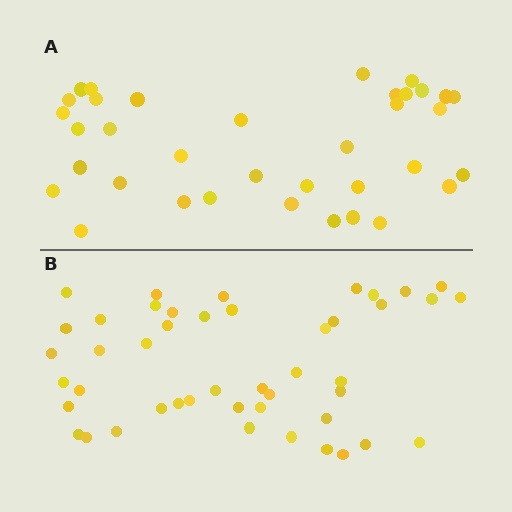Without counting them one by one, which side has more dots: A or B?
Region B (the bottom region) has more dots.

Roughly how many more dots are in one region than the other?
Region B has roughly 10 or so more dots than region A.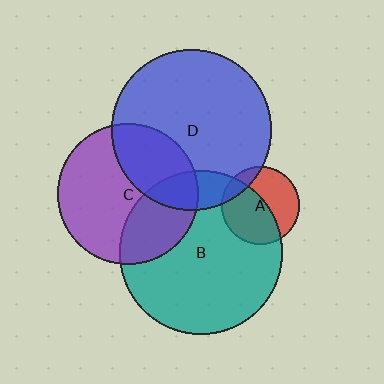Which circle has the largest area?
Circle B (teal).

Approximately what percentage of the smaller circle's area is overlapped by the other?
Approximately 15%.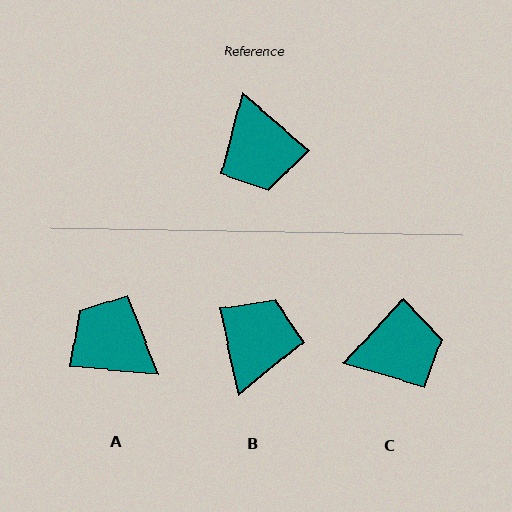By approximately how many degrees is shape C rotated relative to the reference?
Approximately 88 degrees counter-clockwise.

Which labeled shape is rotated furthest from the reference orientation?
A, about 144 degrees away.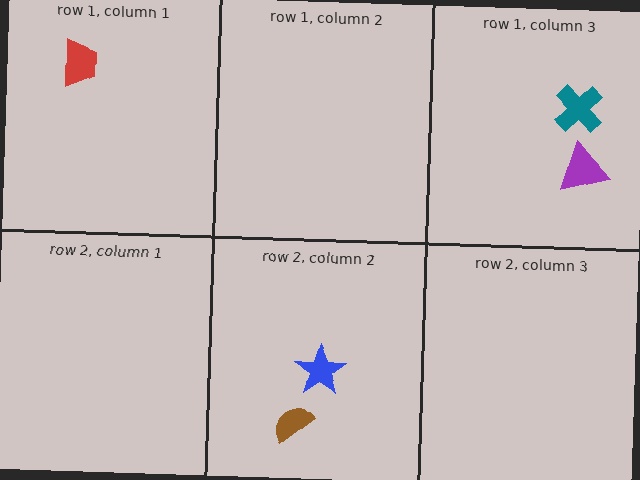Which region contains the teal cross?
The row 1, column 3 region.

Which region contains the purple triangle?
The row 1, column 3 region.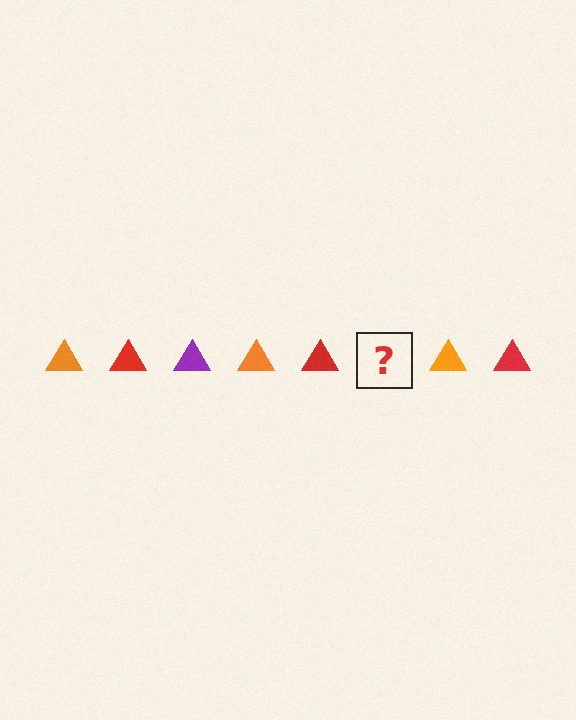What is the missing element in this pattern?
The missing element is a purple triangle.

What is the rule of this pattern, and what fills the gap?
The rule is that the pattern cycles through orange, red, purple triangles. The gap should be filled with a purple triangle.